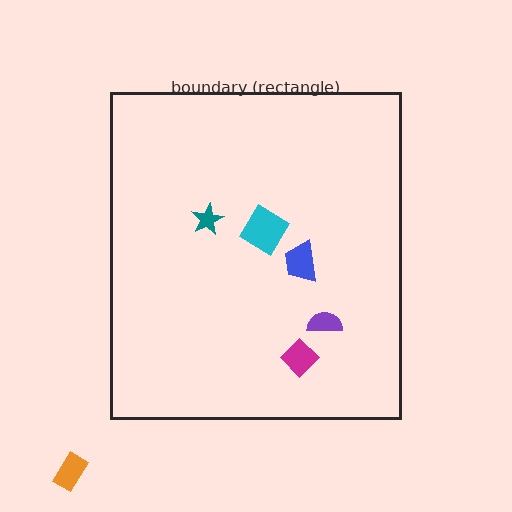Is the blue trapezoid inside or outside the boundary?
Inside.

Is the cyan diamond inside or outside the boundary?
Inside.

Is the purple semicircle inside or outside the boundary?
Inside.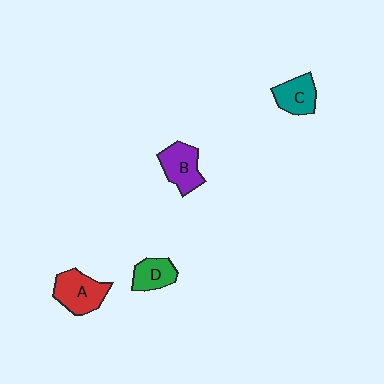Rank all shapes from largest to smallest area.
From largest to smallest: A (red), B (purple), C (teal), D (green).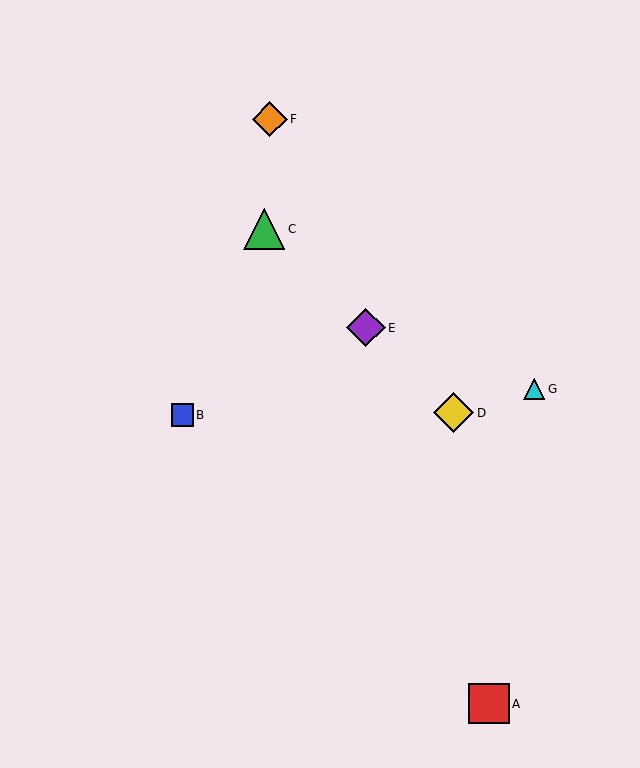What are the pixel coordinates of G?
Object G is at (534, 389).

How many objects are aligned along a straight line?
3 objects (C, D, E) are aligned along a straight line.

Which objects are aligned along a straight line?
Objects C, D, E are aligned along a straight line.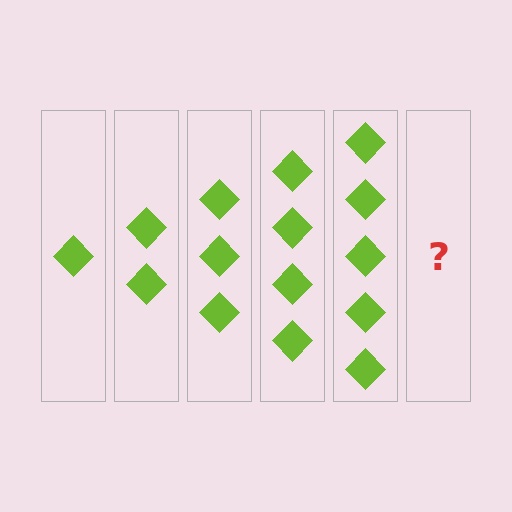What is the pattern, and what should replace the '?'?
The pattern is that each step adds one more diamond. The '?' should be 6 diamonds.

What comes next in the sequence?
The next element should be 6 diamonds.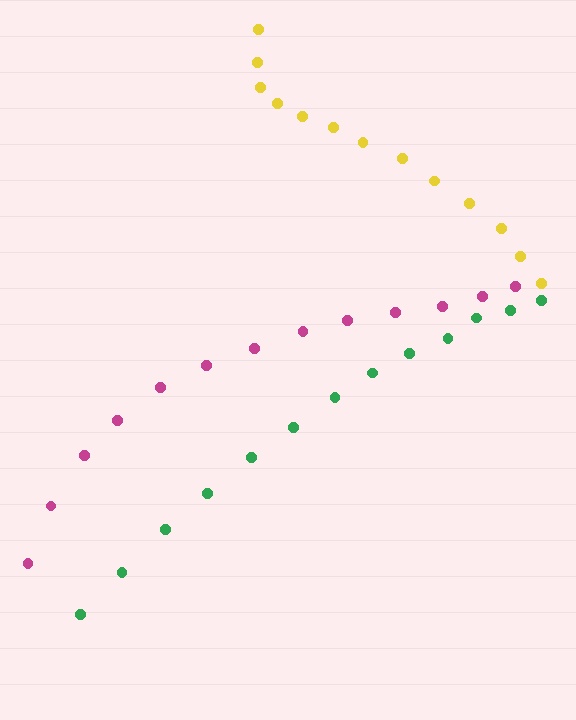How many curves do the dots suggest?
There are 3 distinct paths.